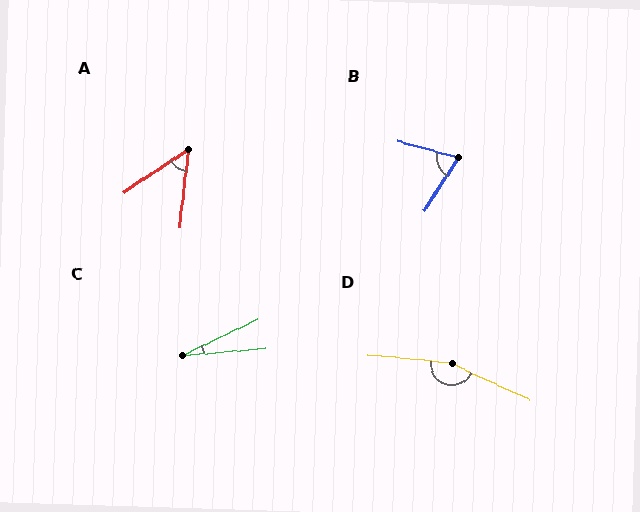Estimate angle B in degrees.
Approximately 73 degrees.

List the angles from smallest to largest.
C (21°), A (50°), B (73°), D (161°).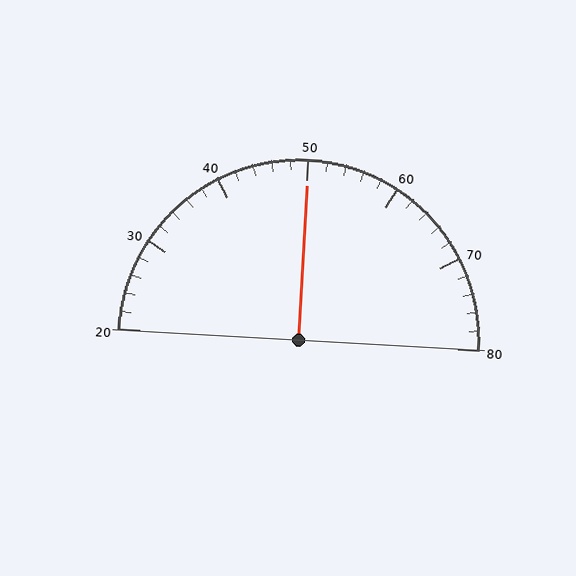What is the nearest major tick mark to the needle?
The nearest major tick mark is 50.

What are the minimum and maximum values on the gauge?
The gauge ranges from 20 to 80.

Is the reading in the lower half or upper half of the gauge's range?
The reading is in the upper half of the range (20 to 80).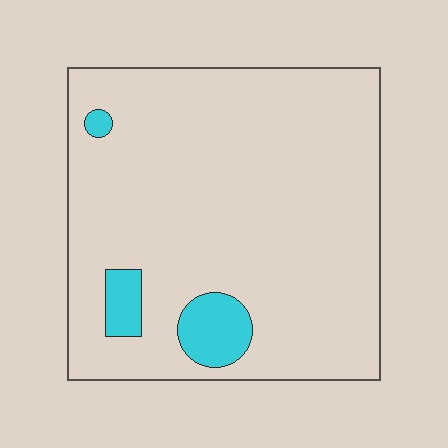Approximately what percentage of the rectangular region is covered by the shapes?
Approximately 10%.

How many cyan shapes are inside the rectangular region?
3.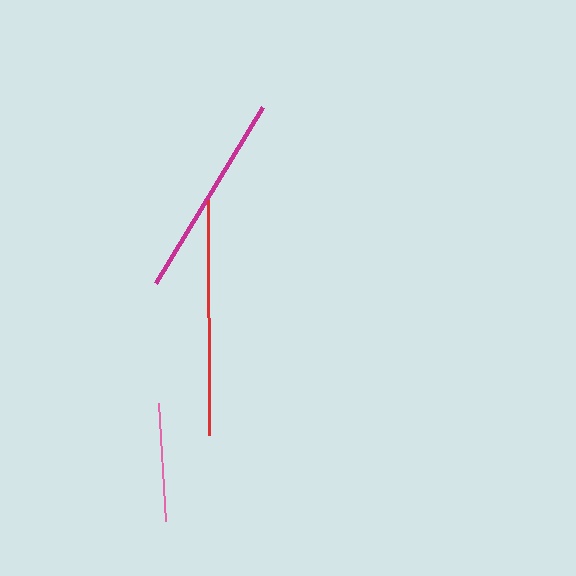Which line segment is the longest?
The red line is the longest at approximately 235 pixels.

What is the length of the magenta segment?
The magenta segment is approximately 205 pixels long.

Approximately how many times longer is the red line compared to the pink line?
The red line is approximately 2.0 times the length of the pink line.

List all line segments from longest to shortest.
From longest to shortest: red, magenta, pink.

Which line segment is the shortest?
The pink line is the shortest at approximately 119 pixels.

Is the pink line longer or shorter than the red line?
The red line is longer than the pink line.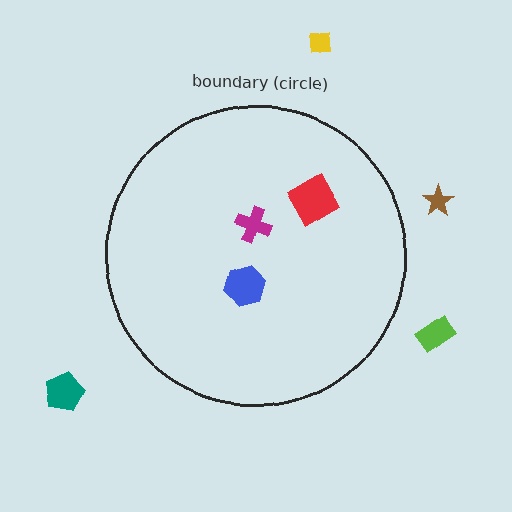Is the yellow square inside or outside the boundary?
Outside.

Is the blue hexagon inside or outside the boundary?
Inside.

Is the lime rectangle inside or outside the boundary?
Outside.